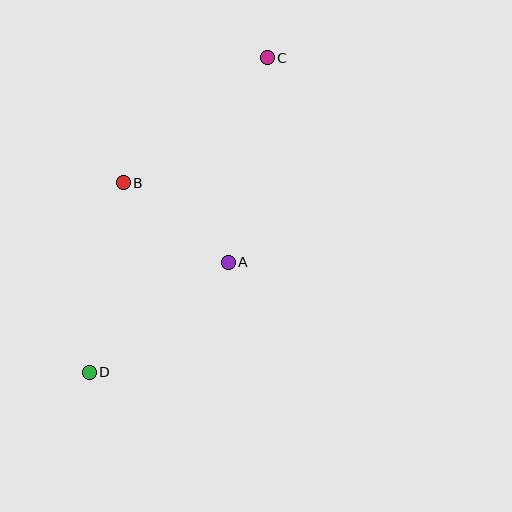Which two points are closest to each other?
Points A and B are closest to each other.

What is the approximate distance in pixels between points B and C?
The distance between B and C is approximately 191 pixels.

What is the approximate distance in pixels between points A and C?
The distance between A and C is approximately 208 pixels.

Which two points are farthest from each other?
Points C and D are farthest from each other.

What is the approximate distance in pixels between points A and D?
The distance between A and D is approximately 177 pixels.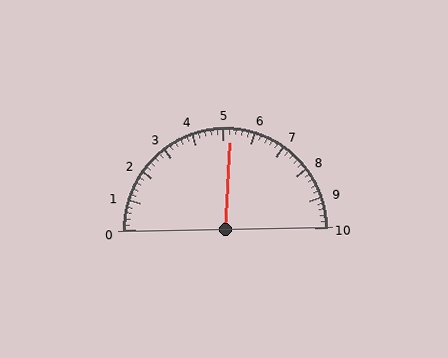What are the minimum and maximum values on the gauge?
The gauge ranges from 0 to 10.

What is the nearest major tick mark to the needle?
The nearest major tick mark is 5.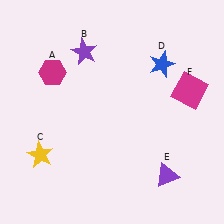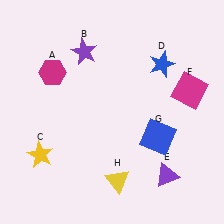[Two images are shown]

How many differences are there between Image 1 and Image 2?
There are 2 differences between the two images.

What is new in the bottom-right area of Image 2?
A blue square (G) was added in the bottom-right area of Image 2.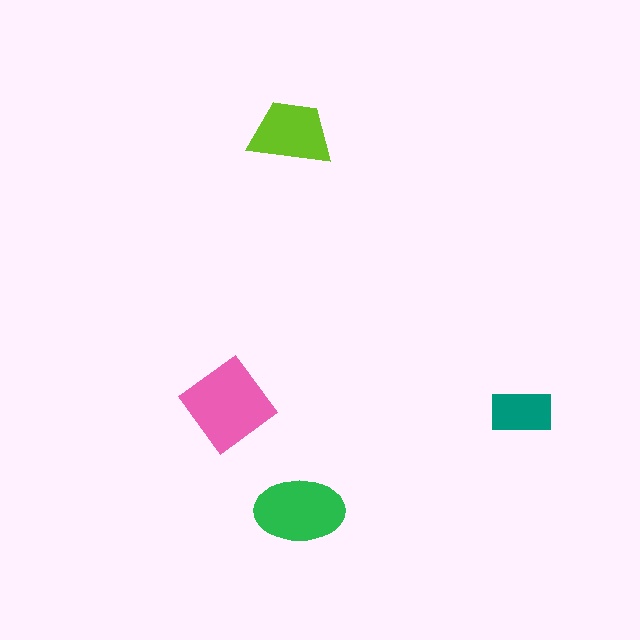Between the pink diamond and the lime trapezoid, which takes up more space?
The pink diamond.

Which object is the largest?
The pink diamond.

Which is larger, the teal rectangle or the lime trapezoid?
The lime trapezoid.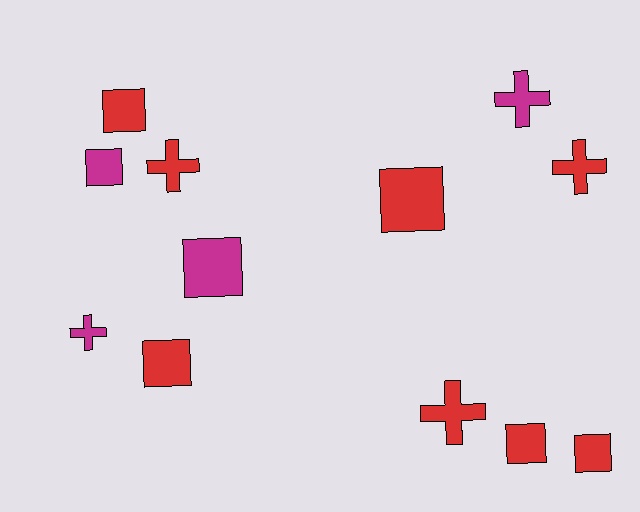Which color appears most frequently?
Red, with 8 objects.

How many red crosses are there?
There are 3 red crosses.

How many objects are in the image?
There are 12 objects.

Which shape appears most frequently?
Square, with 7 objects.